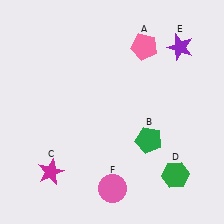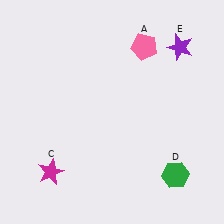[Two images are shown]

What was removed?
The pink circle (F), the green pentagon (B) were removed in Image 2.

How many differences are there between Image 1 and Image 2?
There are 2 differences between the two images.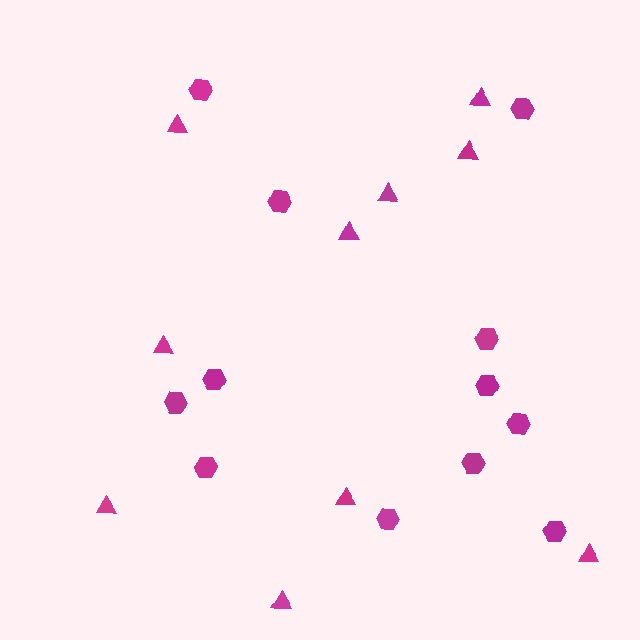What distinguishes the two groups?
There are 2 groups: one group of triangles (10) and one group of hexagons (12).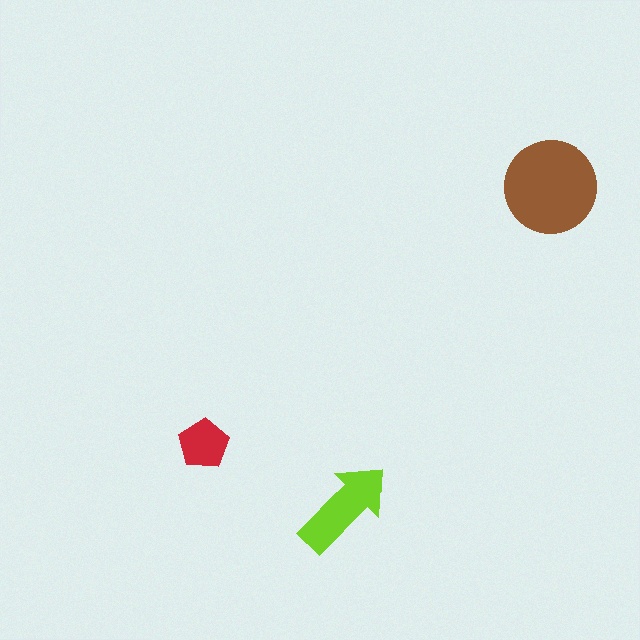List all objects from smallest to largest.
The red pentagon, the lime arrow, the brown circle.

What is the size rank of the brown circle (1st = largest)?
1st.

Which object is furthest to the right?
The brown circle is rightmost.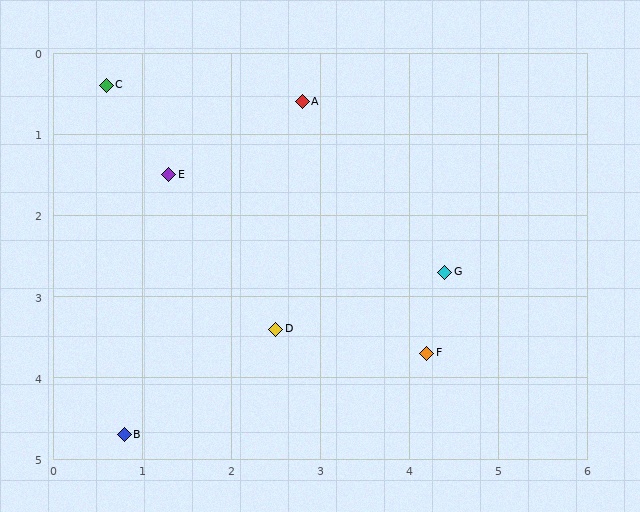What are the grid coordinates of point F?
Point F is at approximately (4.2, 3.7).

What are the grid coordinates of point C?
Point C is at approximately (0.6, 0.4).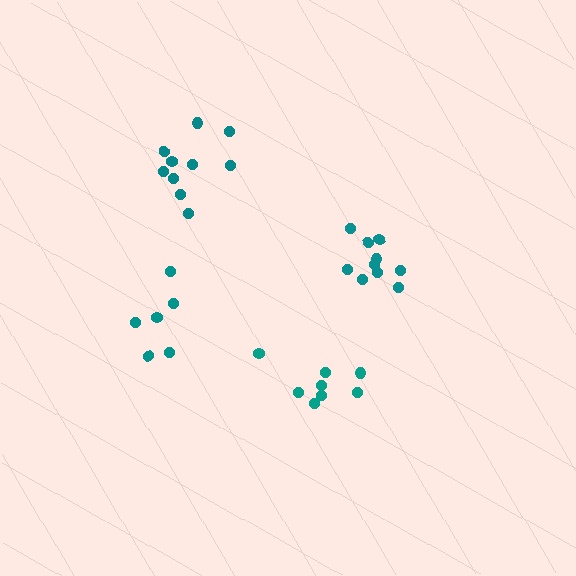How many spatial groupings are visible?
There are 4 spatial groupings.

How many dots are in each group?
Group 1: 10 dots, Group 2: 10 dots, Group 3: 8 dots, Group 4: 6 dots (34 total).